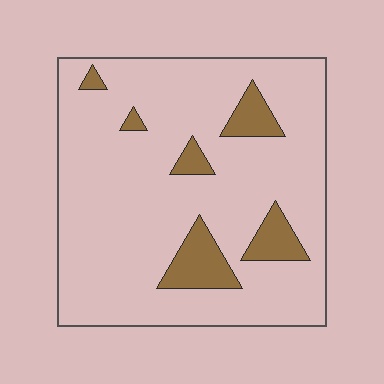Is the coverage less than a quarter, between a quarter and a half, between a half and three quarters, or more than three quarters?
Less than a quarter.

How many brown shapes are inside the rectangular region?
6.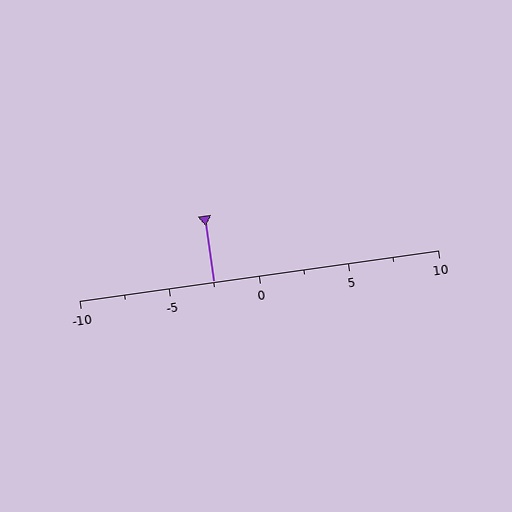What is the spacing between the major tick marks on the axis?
The major ticks are spaced 5 apart.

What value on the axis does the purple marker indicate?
The marker indicates approximately -2.5.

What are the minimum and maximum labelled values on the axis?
The axis runs from -10 to 10.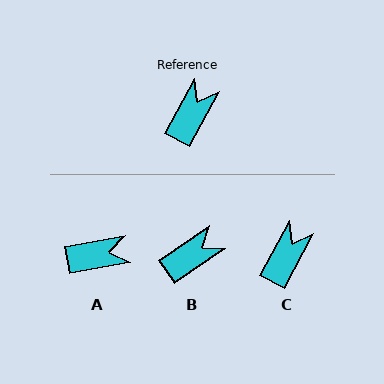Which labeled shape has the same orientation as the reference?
C.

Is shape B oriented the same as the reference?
No, it is off by about 27 degrees.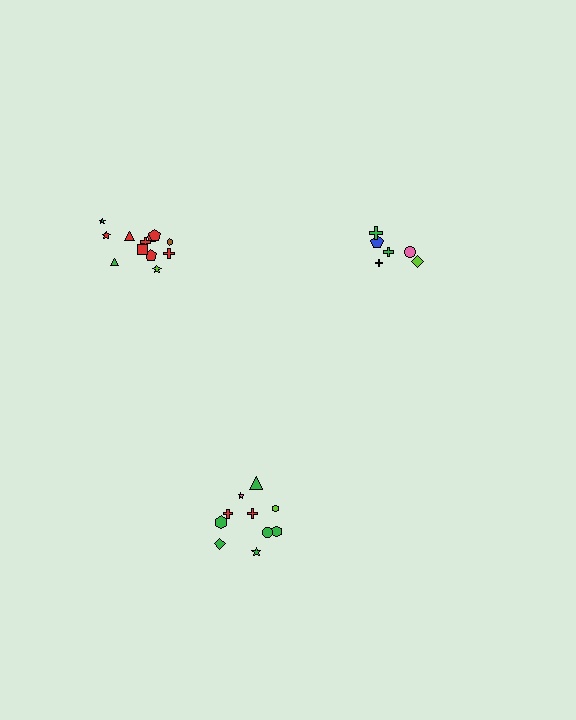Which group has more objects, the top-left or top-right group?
The top-left group.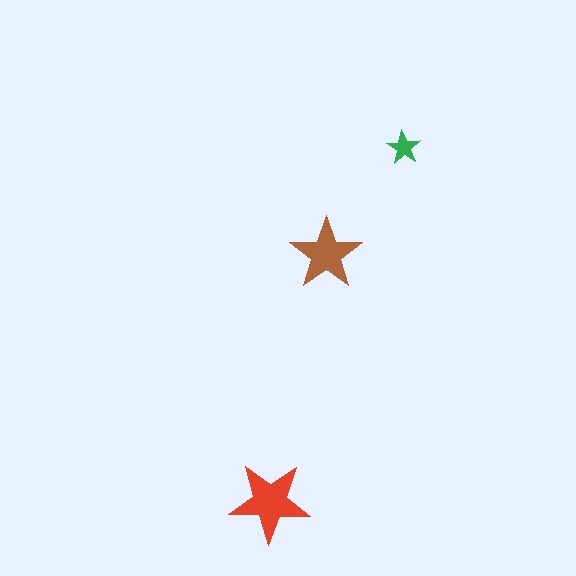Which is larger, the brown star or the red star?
The red one.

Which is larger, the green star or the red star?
The red one.